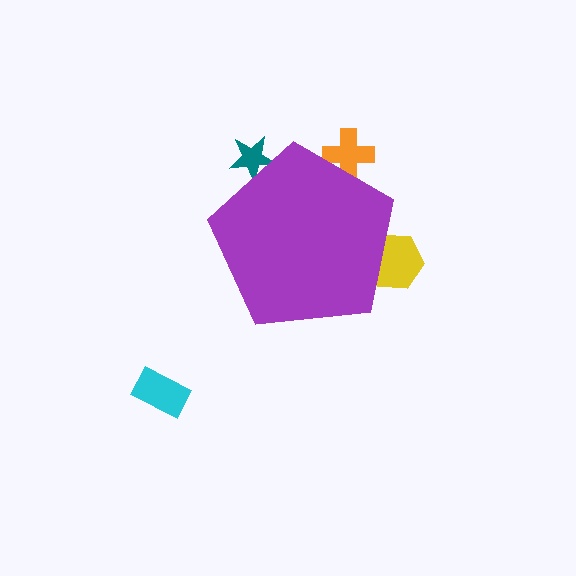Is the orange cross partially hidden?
Yes, the orange cross is partially hidden behind the purple pentagon.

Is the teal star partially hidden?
Yes, the teal star is partially hidden behind the purple pentagon.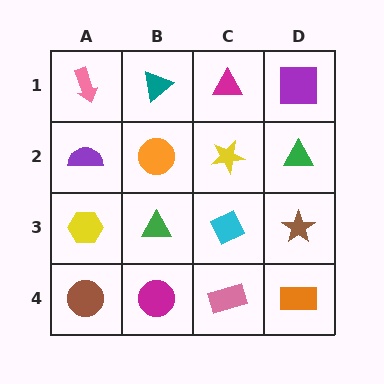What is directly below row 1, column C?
A yellow star.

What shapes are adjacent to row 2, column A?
A pink arrow (row 1, column A), a yellow hexagon (row 3, column A), an orange circle (row 2, column B).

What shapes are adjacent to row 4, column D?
A brown star (row 3, column D), a pink rectangle (row 4, column C).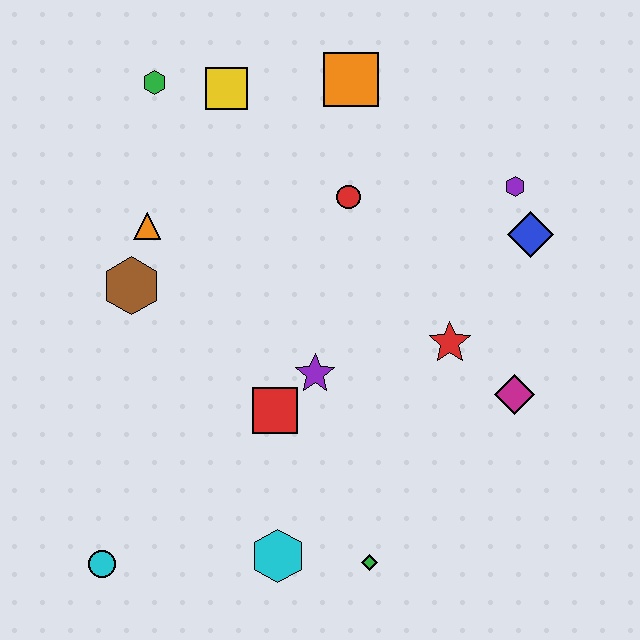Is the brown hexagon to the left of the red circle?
Yes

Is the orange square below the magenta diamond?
No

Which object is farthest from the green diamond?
The green hexagon is farthest from the green diamond.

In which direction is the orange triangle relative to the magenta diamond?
The orange triangle is to the left of the magenta diamond.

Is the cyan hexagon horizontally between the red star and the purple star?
No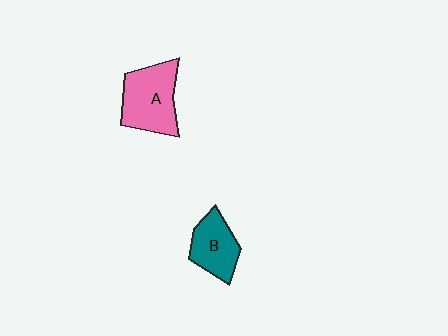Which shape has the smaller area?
Shape B (teal).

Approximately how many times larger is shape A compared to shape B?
Approximately 1.4 times.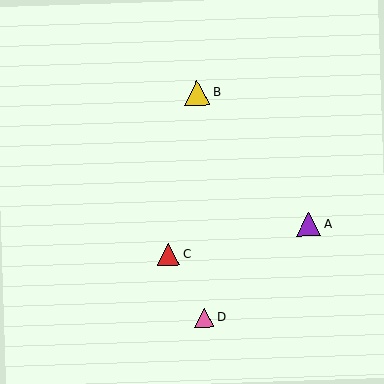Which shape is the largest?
The yellow triangle (labeled B) is the largest.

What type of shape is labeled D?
Shape D is a pink triangle.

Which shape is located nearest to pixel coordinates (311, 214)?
The purple triangle (labeled A) at (309, 224) is nearest to that location.